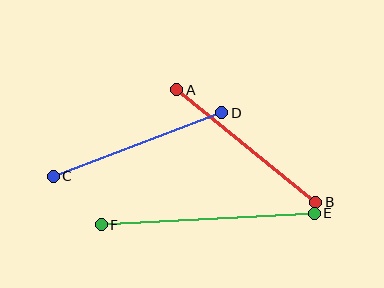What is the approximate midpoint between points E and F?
The midpoint is at approximately (208, 219) pixels.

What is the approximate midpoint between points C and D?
The midpoint is at approximately (137, 144) pixels.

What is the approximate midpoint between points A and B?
The midpoint is at approximately (246, 146) pixels.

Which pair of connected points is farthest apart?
Points E and F are farthest apart.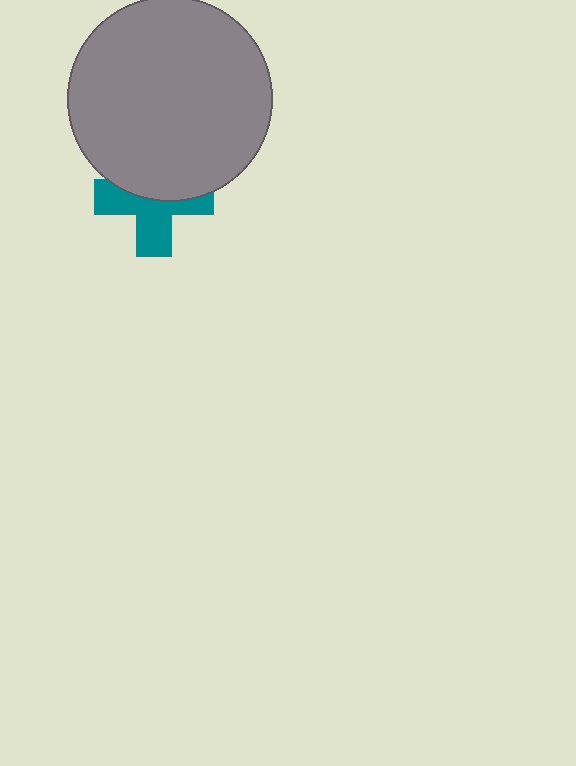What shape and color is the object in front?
The object in front is a gray circle.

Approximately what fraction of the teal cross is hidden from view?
Roughly 45% of the teal cross is hidden behind the gray circle.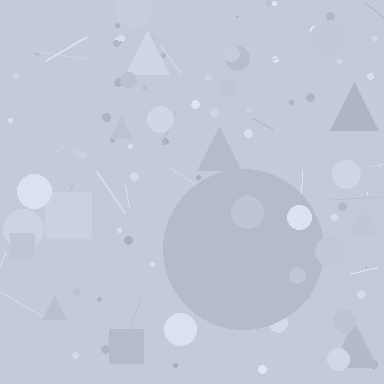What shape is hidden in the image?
A circle is hidden in the image.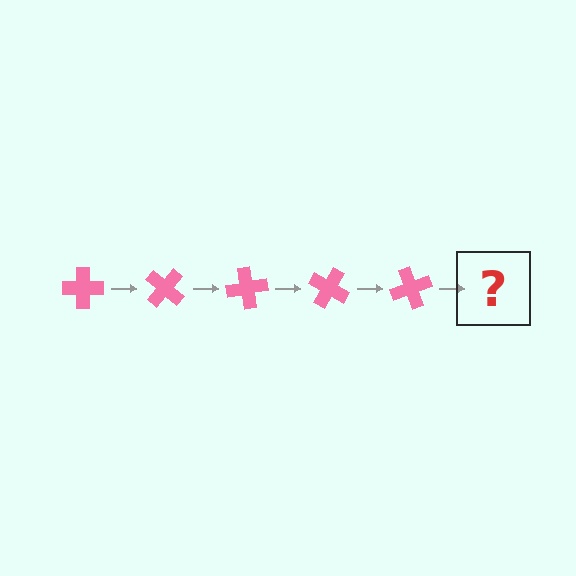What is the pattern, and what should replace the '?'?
The pattern is that the cross rotates 40 degrees each step. The '?' should be a pink cross rotated 200 degrees.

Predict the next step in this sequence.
The next step is a pink cross rotated 200 degrees.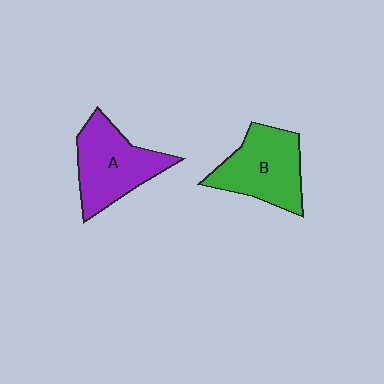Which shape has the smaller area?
Shape B (green).